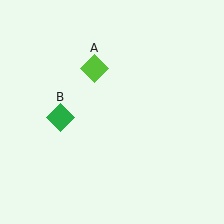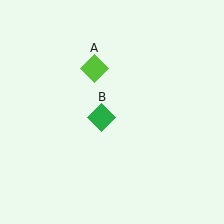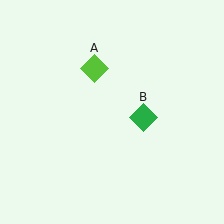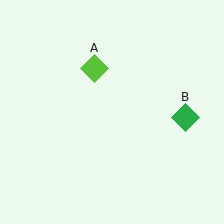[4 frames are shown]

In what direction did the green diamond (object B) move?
The green diamond (object B) moved right.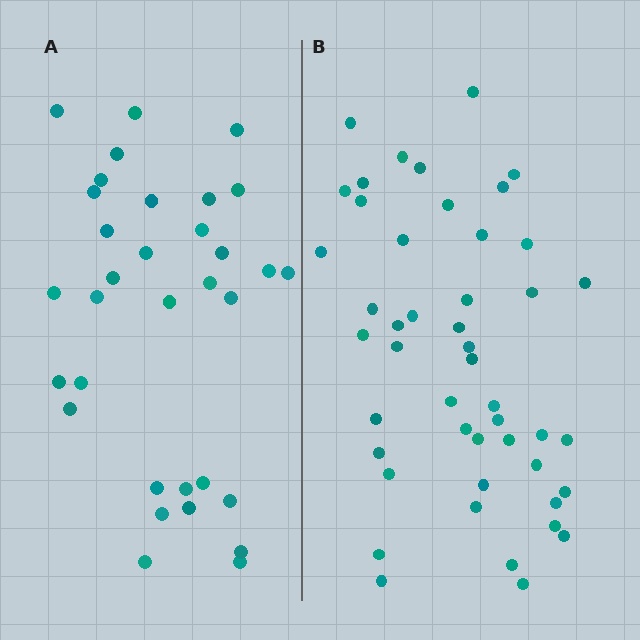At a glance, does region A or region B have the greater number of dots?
Region B (the right region) has more dots.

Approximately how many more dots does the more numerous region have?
Region B has approximately 15 more dots than region A.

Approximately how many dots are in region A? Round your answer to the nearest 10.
About 30 dots. (The exact count is 33, which rounds to 30.)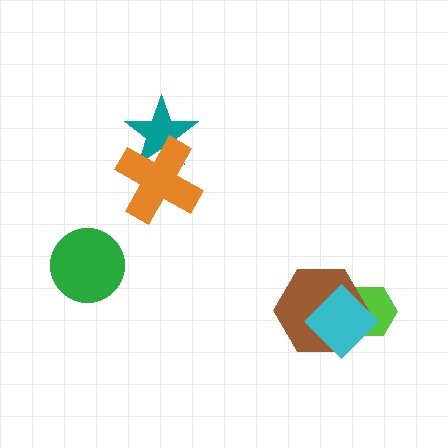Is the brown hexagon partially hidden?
Yes, it is partially covered by another shape.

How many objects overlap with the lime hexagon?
2 objects overlap with the lime hexagon.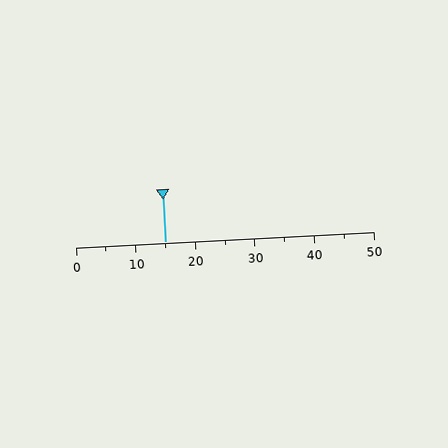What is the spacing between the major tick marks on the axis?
The major ticks are spaced 10 apart.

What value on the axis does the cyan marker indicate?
The marker indicates approximately 15.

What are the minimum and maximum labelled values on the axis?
The axis runs from 0 to 50.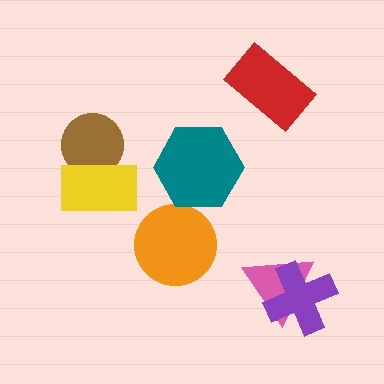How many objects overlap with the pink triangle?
1 object overlaps with the pink triangle.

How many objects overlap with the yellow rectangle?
1 object overlaps with the yellow rectangle.